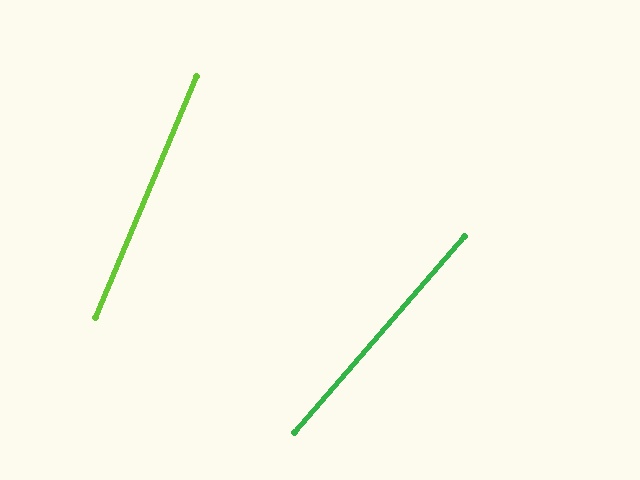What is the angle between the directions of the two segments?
Approximately 18 degrees.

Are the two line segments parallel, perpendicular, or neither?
Neither parallel nor perpendicular — they differ by about 18°.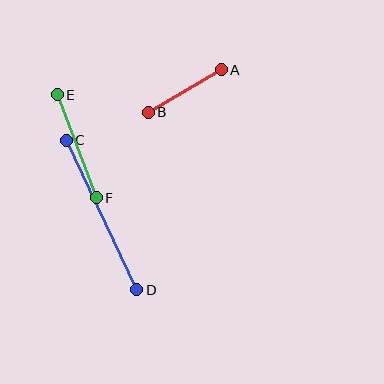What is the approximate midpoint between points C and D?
The midpoint is at approximately (101, 215) pixels.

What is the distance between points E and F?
The distance is approximately 110 pixels.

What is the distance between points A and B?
The distance is approximately 85 pixels.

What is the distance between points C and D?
The distance is approximately 166 pixels.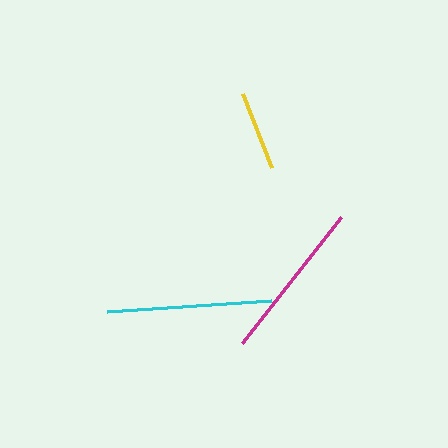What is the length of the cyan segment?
The cyan segment is approximately 164 pixels long.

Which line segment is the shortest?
The yellow line is the shortest at approximately 80 pixels.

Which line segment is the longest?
The cyan line is the longest at approximately 164 pixels.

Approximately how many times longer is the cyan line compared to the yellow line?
The cyan line is approximately 2.1 times the length of the yellow line.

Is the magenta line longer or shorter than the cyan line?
The cyan line is longer than the magenta line.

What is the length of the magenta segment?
The magenta segment is approximately 160 pixels long.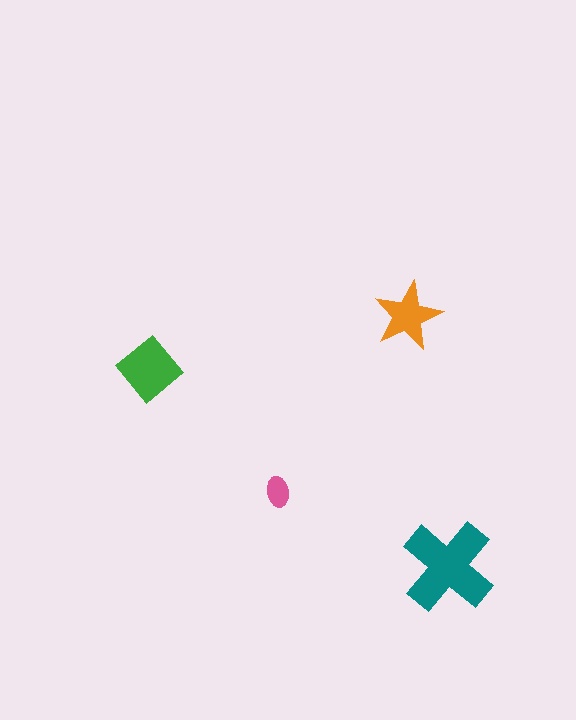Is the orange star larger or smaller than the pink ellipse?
Larger.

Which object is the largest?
The teal cross.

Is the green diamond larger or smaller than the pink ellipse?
Larger.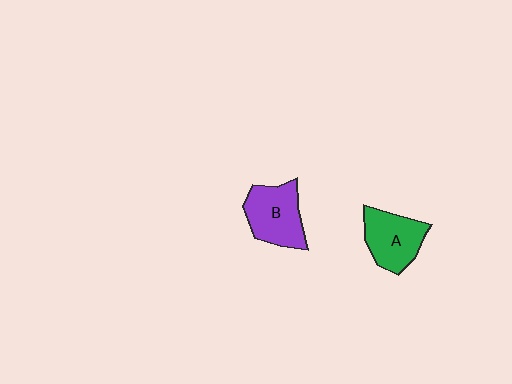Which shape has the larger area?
Shape B (purple).